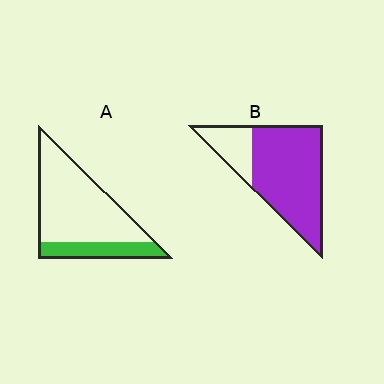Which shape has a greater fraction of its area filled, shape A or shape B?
Shape B.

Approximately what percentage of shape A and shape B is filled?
A is approximately 25% and B is approximately 75%.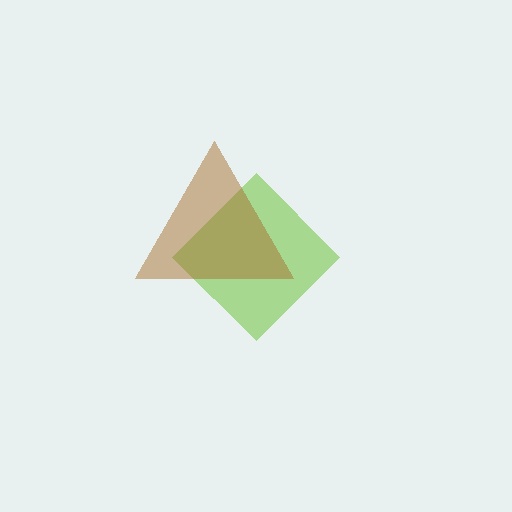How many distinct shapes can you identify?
There are 2 distinct shapes: a lime diamond, a brown triangle.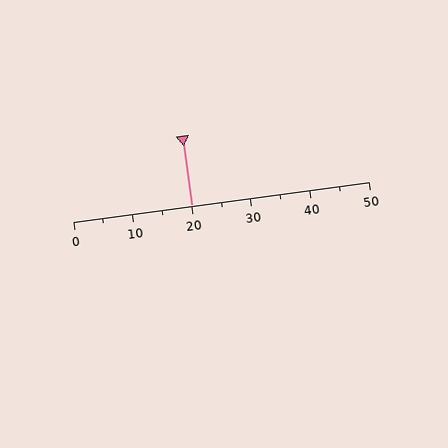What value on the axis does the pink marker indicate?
The marker indicates approximately 20.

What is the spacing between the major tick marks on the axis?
The major ticks are spaced 10 apart.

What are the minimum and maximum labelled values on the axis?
The axis runs from 0 to 50.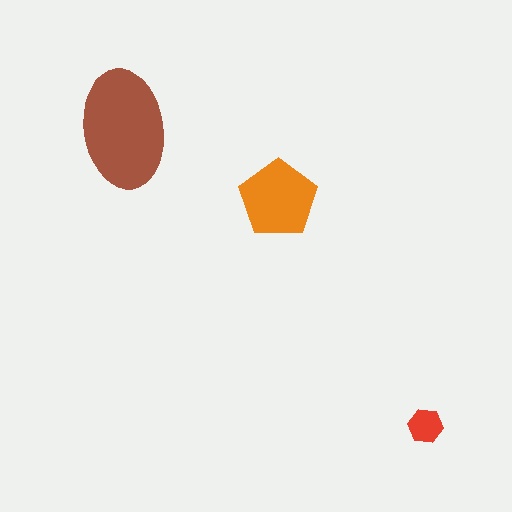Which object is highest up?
The brown ellipse is topmost.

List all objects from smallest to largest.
The red hexagon, the orange pentagon, the brown ellipse.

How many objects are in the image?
There are 3 objects in the image.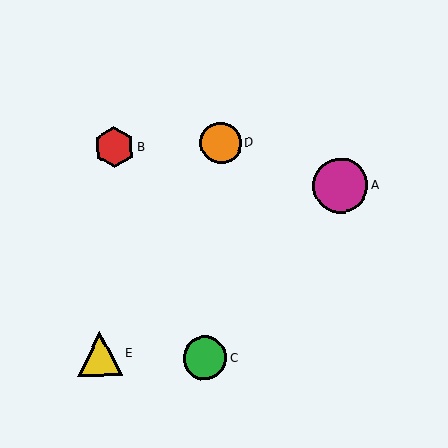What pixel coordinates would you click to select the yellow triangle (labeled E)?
Click at (100, 353) to select the yellow triangle E.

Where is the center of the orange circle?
The center of the orange circle is at (221, 143).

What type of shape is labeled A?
Shape A is a magenta circle.